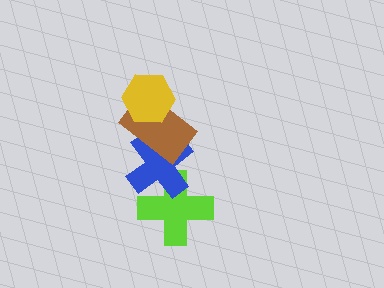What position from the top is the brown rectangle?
The brown rectangle is 2nd from the top.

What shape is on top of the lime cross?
The blue cross is on top of the lime cross.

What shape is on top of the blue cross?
The brown rectangle is on top of the blue cross.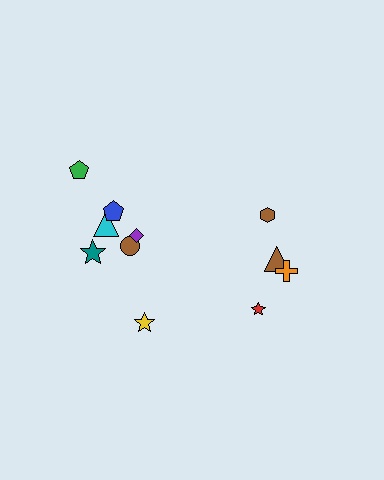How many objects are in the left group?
There are 7 objects.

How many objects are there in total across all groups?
There are 11 objects.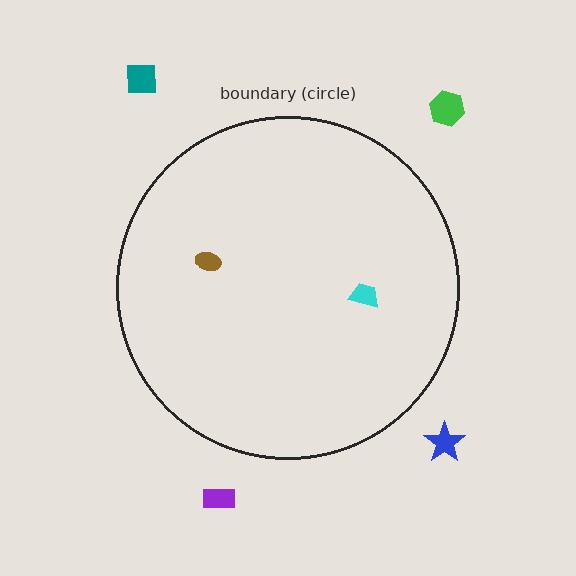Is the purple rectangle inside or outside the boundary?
Outside.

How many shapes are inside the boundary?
2 inside, 4 outside.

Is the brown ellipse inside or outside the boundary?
Inside.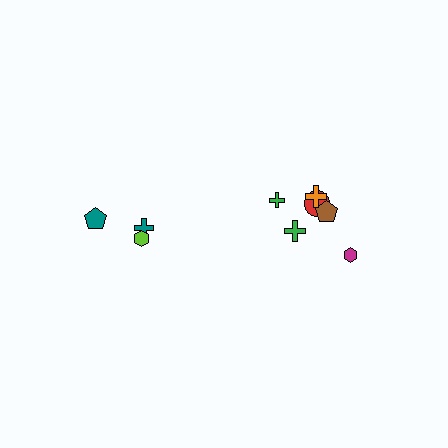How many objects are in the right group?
There are 6 objects.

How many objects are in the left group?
There are 3 objects.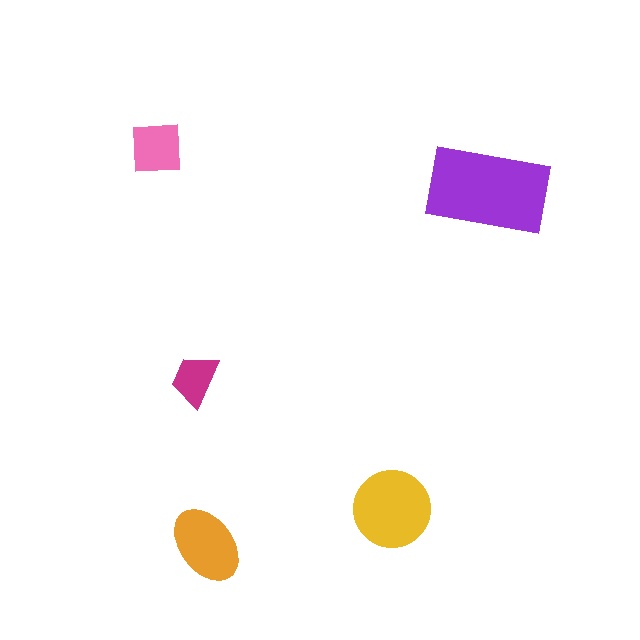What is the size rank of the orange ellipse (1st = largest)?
3rd.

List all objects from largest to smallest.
The purple rectangle, the yellow circle, the orange ellipse, the pink square, the magenta trapezoid.